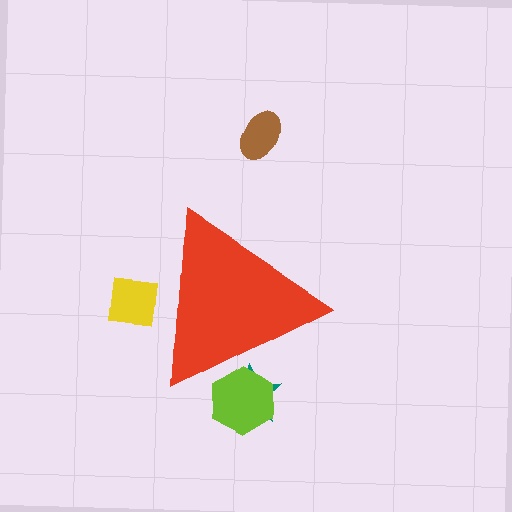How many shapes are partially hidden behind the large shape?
3 shapes are partially hidden.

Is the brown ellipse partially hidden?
No, the brown ellipse is fully visible.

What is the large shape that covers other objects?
A red triangle.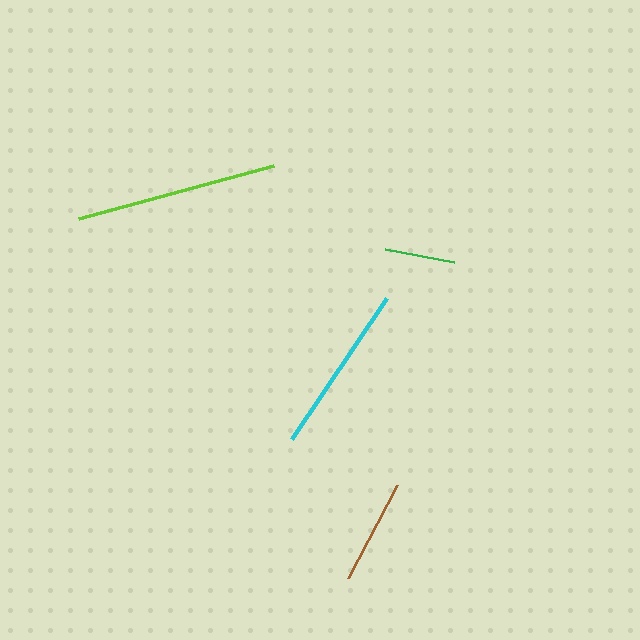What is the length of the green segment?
The green segment is approximately 70 pixels long.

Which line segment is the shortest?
The green line is the shortest at approximately 70 pixels.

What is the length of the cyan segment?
The cyan segment is approximately 170 pixels long.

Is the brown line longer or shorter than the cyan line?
The cyan line is longer than the brown line.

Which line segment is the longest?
The lime line is the longest at approximately 202 pixels.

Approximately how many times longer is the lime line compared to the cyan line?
The lime line is approximately 1.2 times the length of the cyan line.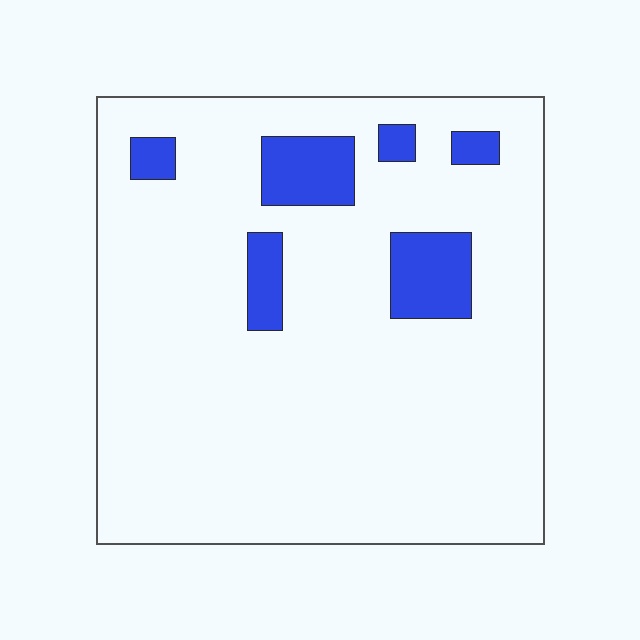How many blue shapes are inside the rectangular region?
6.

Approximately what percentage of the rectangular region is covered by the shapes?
Approximately 10%.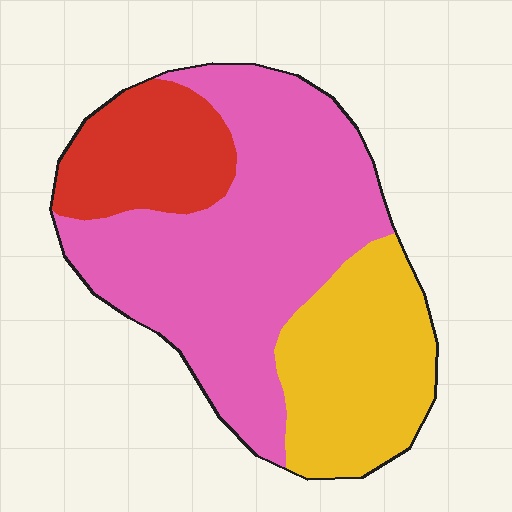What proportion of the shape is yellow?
Yellow covers about 25% of the shape.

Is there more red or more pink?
Pink.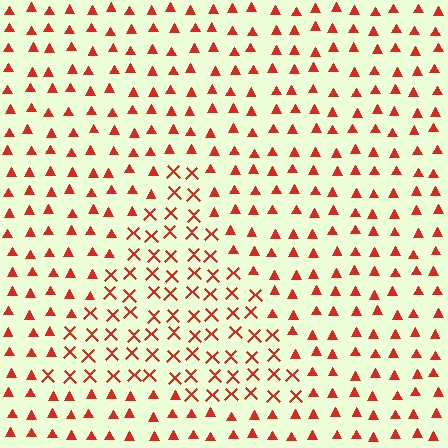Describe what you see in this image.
The image is filled with small red elements arranged in a uniform grid. A triangle-shaped region contains X marks, while the surrounding area contains triangles. The boundary is defined purely by the change in element shape.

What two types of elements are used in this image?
The image uses X marks inside the triangle region and triangles outside it.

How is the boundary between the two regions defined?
The boundary is defined by a change in element shape: X marks inside vs. triangles outside. All elements share the same color and spacing.